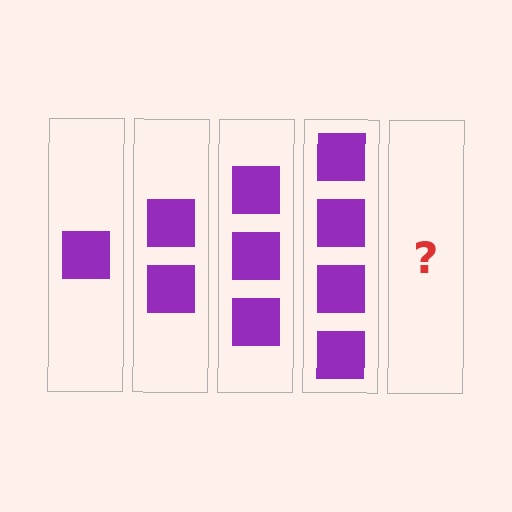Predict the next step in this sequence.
The next step is 5 squares.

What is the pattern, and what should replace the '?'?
The pattern is that each step adds one more square. The '?' should be 5 squares.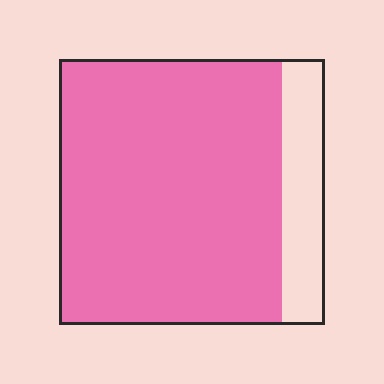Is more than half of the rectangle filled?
Yes.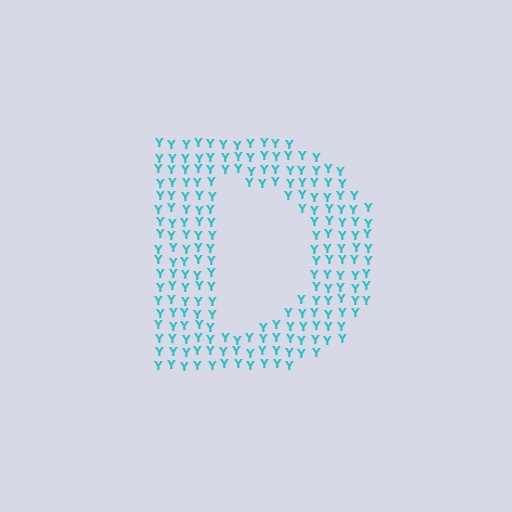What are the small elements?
The small elements are letter Y's.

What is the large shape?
The large shape is the letter D.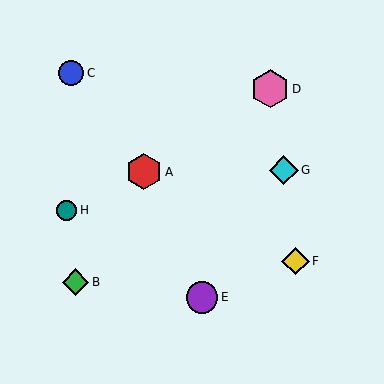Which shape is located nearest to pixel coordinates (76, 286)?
The green diamond (labeled B) at (75, 282) is nearest to that location.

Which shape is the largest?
The pink hexagon (labeled D) is the largest.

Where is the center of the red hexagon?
The center of the red hexagon is at (144, 172).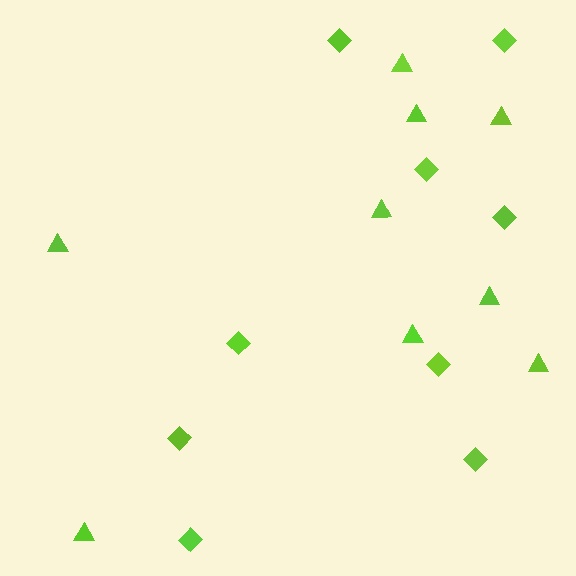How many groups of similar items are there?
There are 2 groups: one group of diamonds (9) and one group of triangles (9).